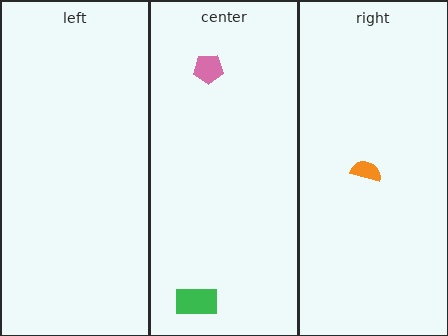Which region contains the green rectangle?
The center region.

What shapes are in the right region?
The orange semicircle.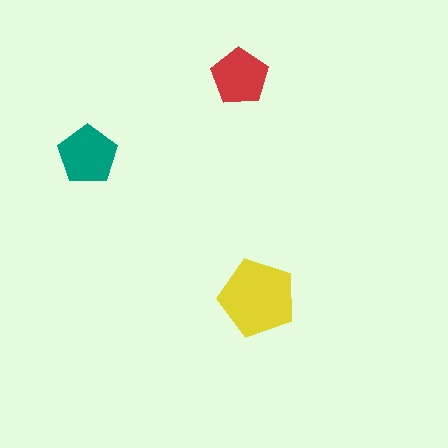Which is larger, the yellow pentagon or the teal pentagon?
The yellow one.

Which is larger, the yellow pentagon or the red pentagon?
The yellow one.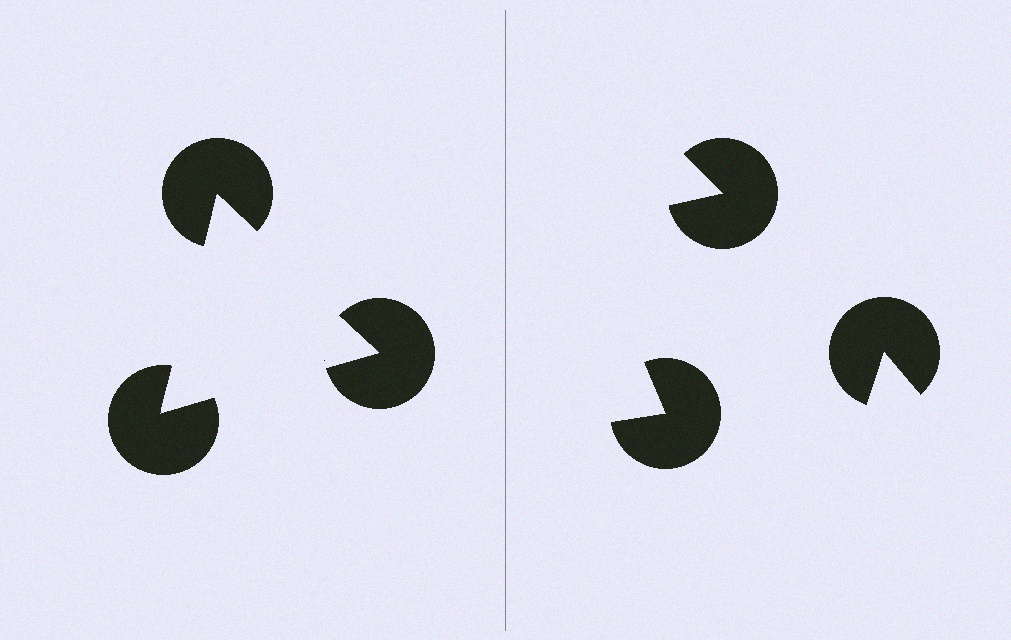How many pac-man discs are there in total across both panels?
6 — 3 on each side.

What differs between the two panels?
The pac-man discs are positioned identically on both sides; only the wedge orientations differ. On the left they align to a triangle; on the right they are misaligned.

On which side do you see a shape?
An illusory triangle appears on the left side. On the right side the wedge cuts are rotated, so no coherent shape forms.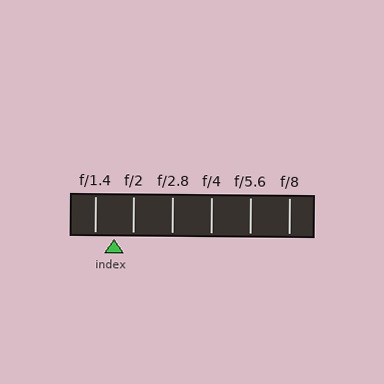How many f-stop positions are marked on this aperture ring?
There are 6 f-stop positions marked.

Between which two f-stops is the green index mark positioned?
The index mark is between f/1.4 and f/2.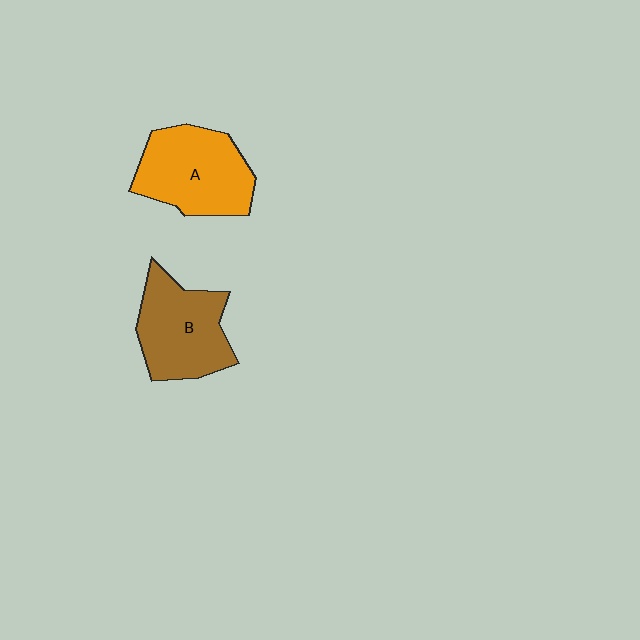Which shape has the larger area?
Shape A (orange).